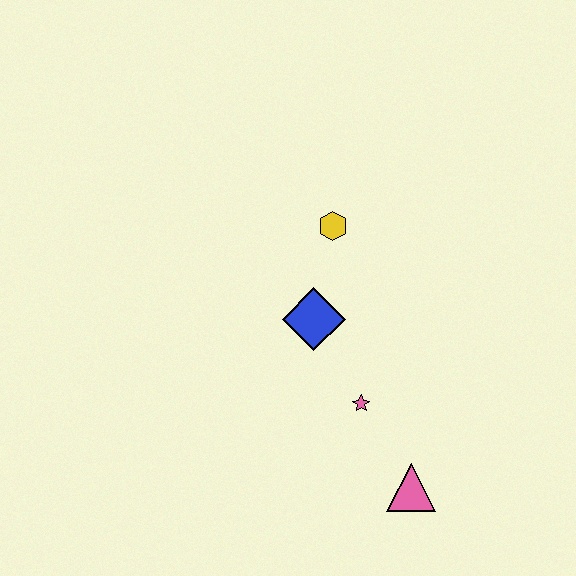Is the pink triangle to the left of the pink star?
No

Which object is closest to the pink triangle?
The pink star is closest to the pink triangle.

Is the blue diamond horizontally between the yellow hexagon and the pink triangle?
No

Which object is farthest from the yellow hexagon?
The pink triangle is farthest from the yellow hexagon.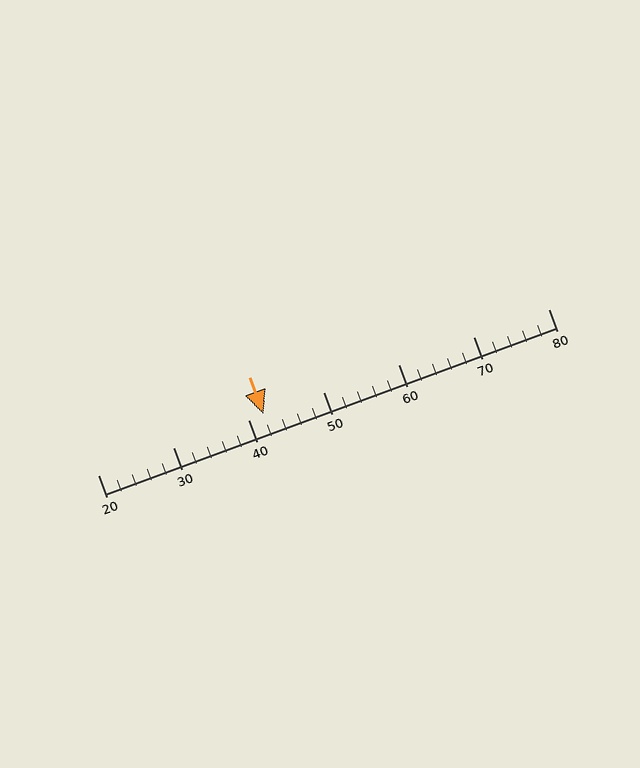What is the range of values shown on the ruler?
The ruler shows values from 20 to 80.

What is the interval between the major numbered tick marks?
The major tick marks are spaced 10 units apart.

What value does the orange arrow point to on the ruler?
The orange arrow points to approximately 42.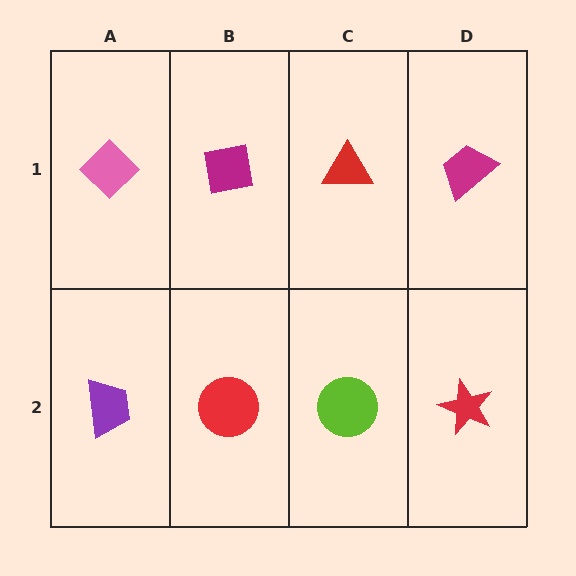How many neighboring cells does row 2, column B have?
3.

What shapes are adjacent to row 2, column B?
A magenta square (row 1, column B), a purple trapezoid (row 2, column A), a lime circle (row 2, column C).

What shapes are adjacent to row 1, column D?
A red star (row 2, column D), a red triangle (row 1, column C).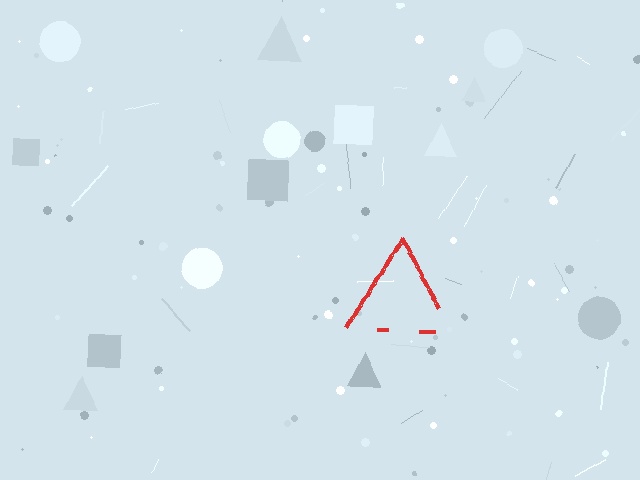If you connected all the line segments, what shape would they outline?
They would outline a triangle.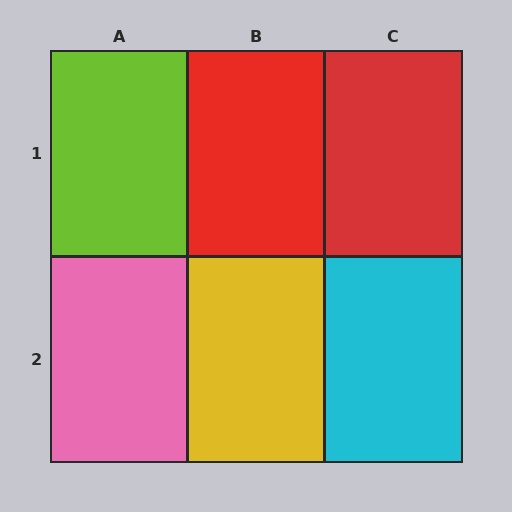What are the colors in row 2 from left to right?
Pink, yellow, cyan.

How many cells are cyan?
1 cell is cyan.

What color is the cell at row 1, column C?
Red.